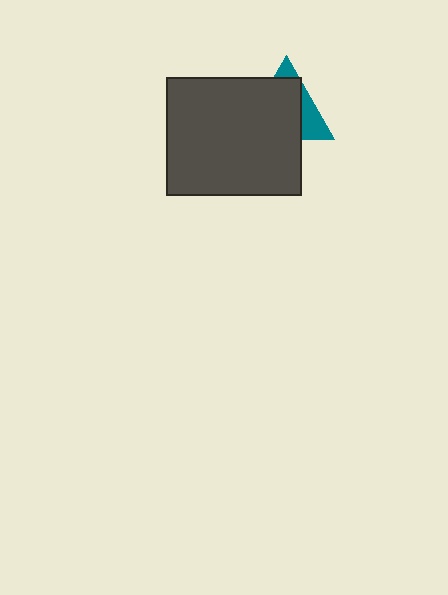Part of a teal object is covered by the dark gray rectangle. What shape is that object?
It is a triangle.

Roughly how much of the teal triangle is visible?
A small part of it is visible (roughly 31%).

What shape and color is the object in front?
The object in front is a dark gray rectangle.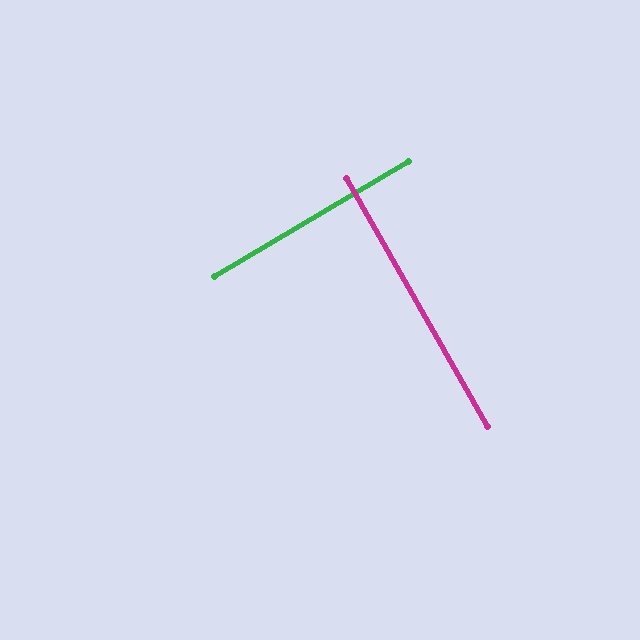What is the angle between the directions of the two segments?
Approximately 89 degrees.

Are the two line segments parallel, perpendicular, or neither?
Perpendicular — they meet at approximately 89°.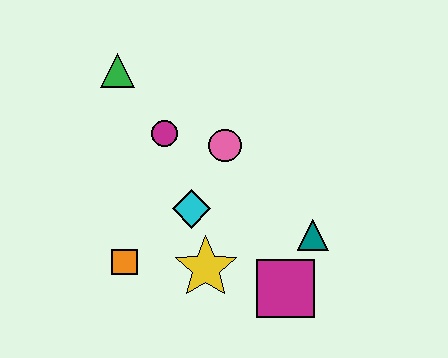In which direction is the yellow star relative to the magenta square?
The yellow star is to the left of the magenta square.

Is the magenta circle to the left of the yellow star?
Yes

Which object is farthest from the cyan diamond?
The green triangle is farthest from the cyan diamond.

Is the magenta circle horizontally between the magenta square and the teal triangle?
No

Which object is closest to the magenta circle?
The pink circle is closest to the magenta circle.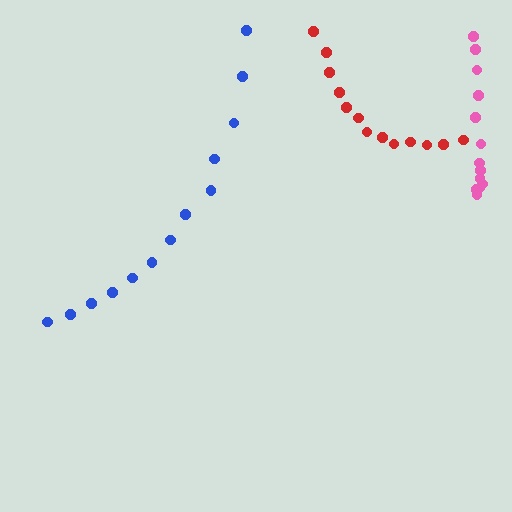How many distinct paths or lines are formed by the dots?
There are 3 distinct paths.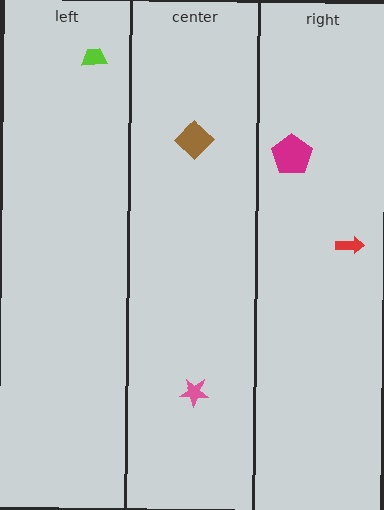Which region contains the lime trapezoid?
The left region.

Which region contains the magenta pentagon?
The right region.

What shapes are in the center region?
The pink star, the brown diamond.